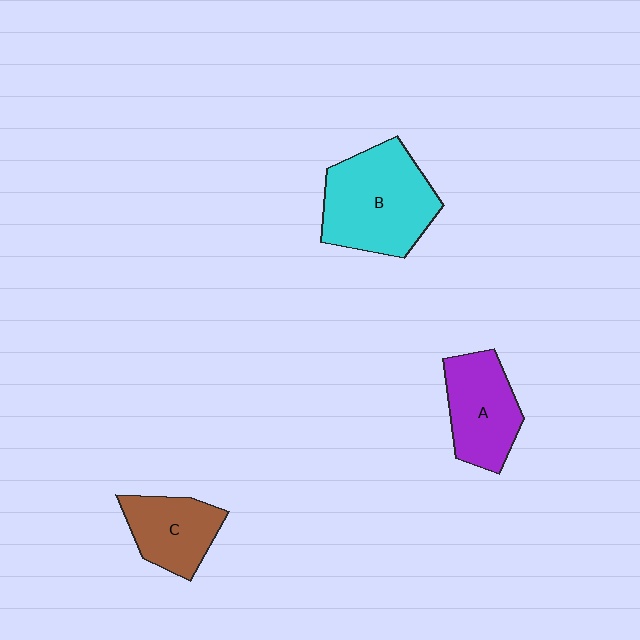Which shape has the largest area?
Shape B (cyan).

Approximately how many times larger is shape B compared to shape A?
Approximately 1.4 times.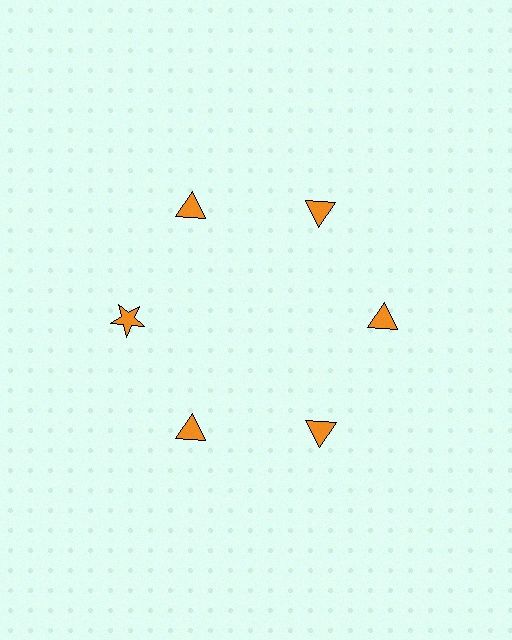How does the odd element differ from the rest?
It has a different shape: star instead of triangle.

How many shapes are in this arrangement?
There are 6 shapes arranged in a ring pattern.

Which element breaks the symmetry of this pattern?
The orange star at roughly the 9 o'clock position breaks the symmetry. All other shapes are orange triangles.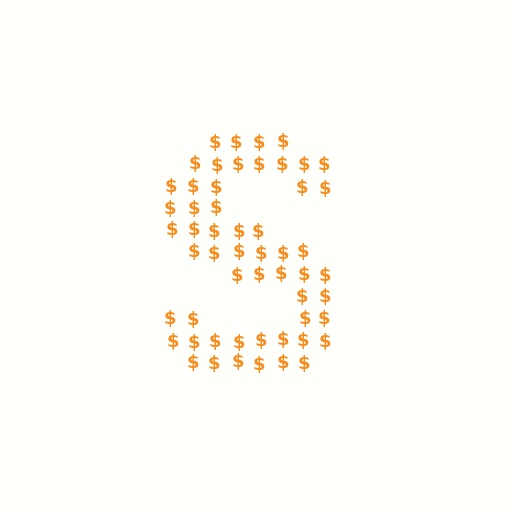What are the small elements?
The small elements are dollar signs.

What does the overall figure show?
The overall figure shows the letter S.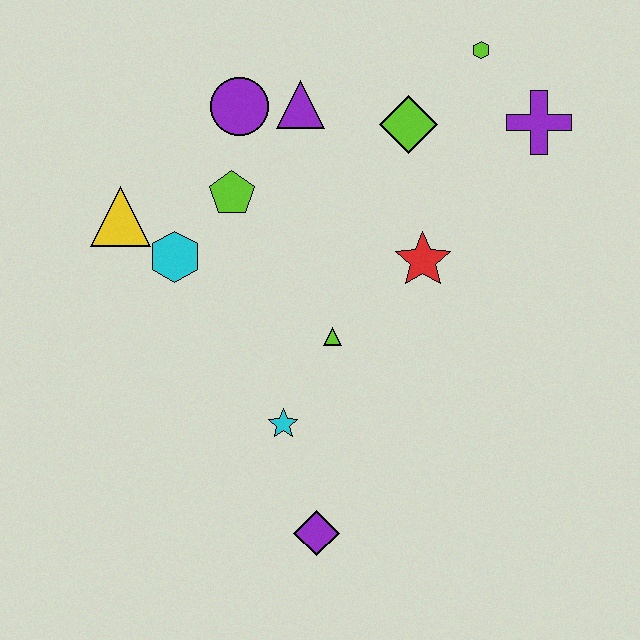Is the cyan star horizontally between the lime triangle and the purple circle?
Yes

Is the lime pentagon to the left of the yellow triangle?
No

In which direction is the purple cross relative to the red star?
The purple cross is above the red star.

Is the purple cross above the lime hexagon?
No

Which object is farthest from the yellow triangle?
The purple cross is farthest from the yellow triangle.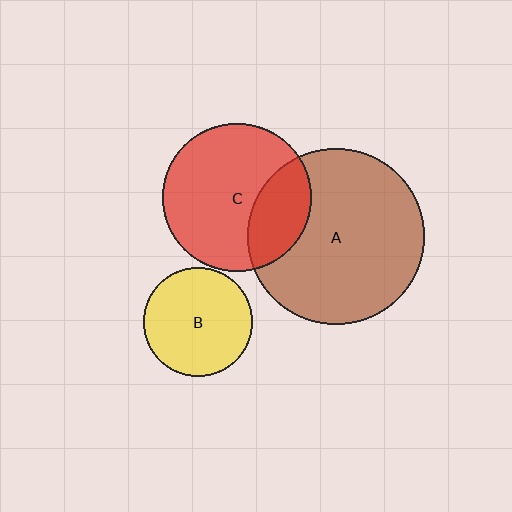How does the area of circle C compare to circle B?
Approximately 1.9 times.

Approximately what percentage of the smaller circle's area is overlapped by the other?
Approximately 25%.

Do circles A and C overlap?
Yes.